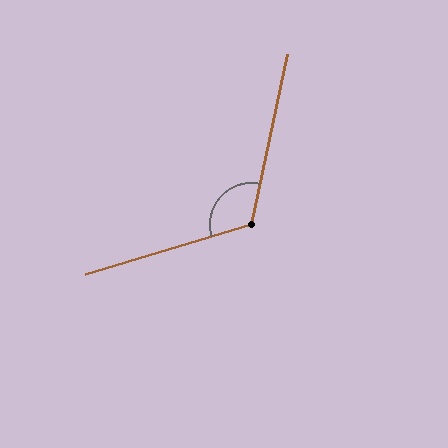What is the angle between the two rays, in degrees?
Approximately 119 degrees.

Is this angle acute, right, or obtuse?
It is obtuse.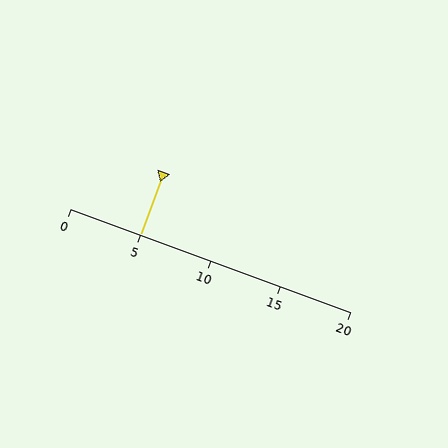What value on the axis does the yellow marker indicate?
The marker indicates approximately 5.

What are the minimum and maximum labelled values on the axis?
The axis runs from 0 to 20.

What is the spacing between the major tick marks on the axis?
The major ticks are spaced 5 apart.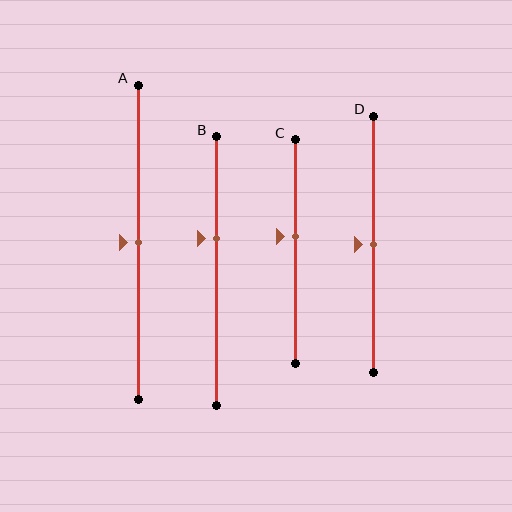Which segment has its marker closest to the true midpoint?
Segment A has its marker closest to the true midpoint.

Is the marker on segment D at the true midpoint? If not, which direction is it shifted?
Yes, the marker on segment D is at the true midpoint.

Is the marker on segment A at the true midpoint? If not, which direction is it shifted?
Yes, the marker on segment A is at the true midpoint.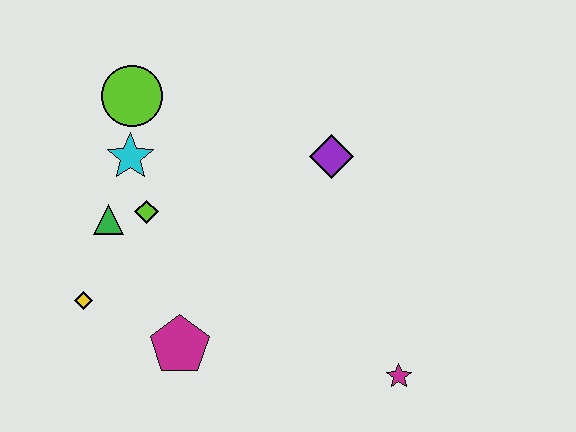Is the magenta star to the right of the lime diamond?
Yes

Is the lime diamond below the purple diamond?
Yes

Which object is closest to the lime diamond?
The green triangle is closest to the lime diamond.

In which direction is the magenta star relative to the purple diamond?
The magenta star is below the purple diamond.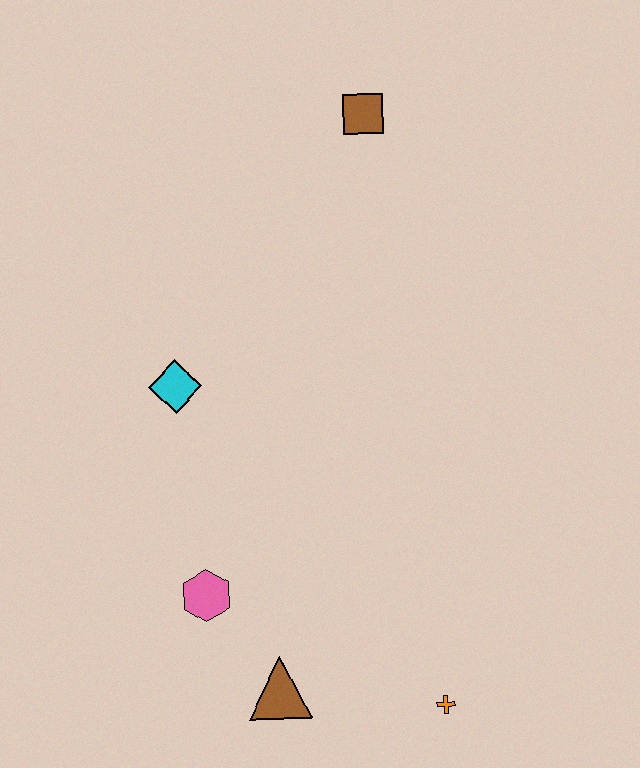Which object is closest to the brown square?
The cyan diamond is closest to the brown square.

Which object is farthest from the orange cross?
The brown square is farthest from the orange cross.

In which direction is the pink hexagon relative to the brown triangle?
The pink hexagon is above the brown triangle.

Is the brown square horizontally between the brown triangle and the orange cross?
Yes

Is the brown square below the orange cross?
No